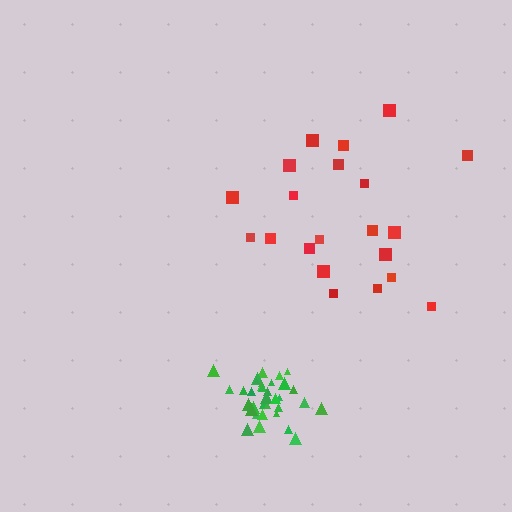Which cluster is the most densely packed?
Green.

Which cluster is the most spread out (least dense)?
Red.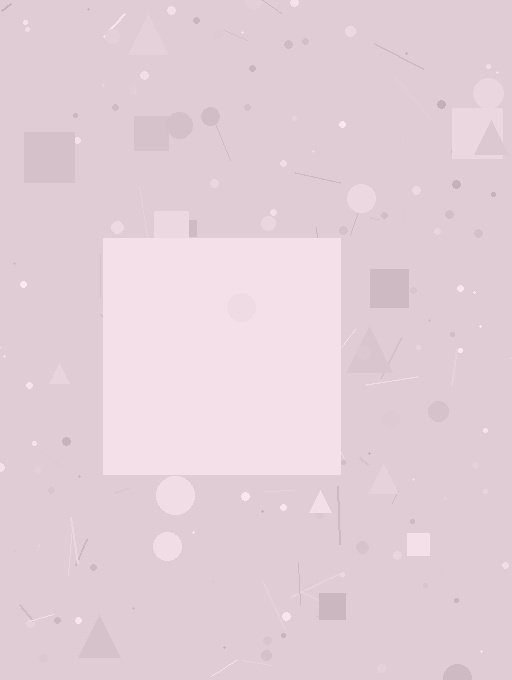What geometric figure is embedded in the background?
A square is embedded in the background.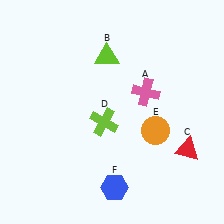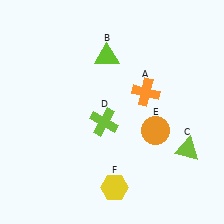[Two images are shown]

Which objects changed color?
A changed from pink to orange. C changed from red to lime. F changed from blue to yellow.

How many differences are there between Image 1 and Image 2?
There are 3 differences between the two images.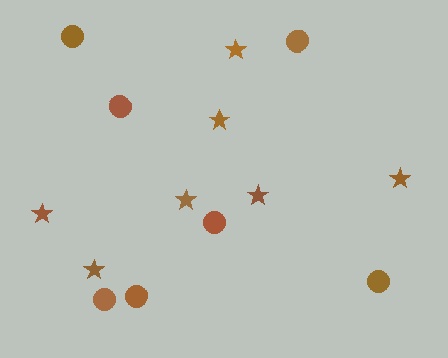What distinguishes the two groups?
There are 2 groups: one group of stars (7) and one group of circles (7).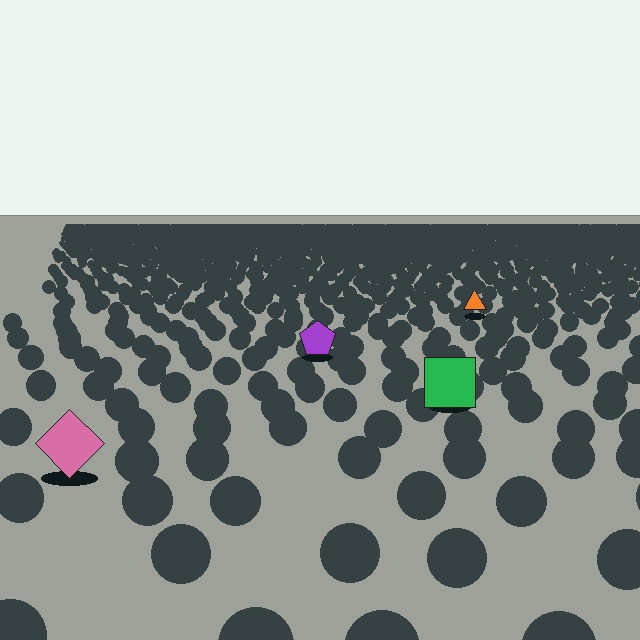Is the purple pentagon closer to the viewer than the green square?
No. The green square is closer — you can tell from the texture gradient: the ground texture is coarser near it.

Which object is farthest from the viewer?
The orange triangle is farthest from the viewer. It appears smaller and the ground texture around it is denser.